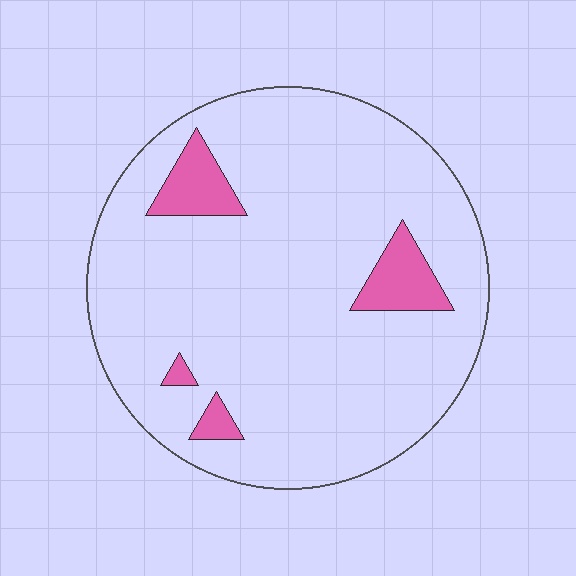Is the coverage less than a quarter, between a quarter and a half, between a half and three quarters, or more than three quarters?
Less than a quarter.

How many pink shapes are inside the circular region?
4.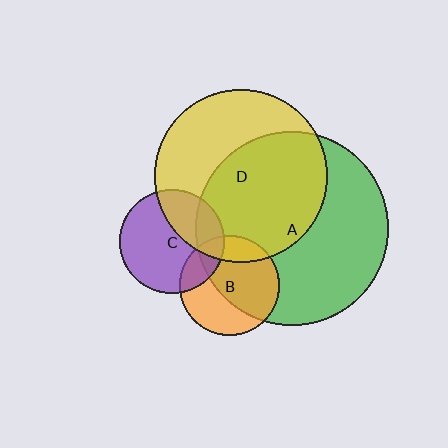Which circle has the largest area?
Circle A (green).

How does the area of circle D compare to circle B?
Approximately 3.0 times.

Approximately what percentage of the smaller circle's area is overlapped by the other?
Approximately 20%.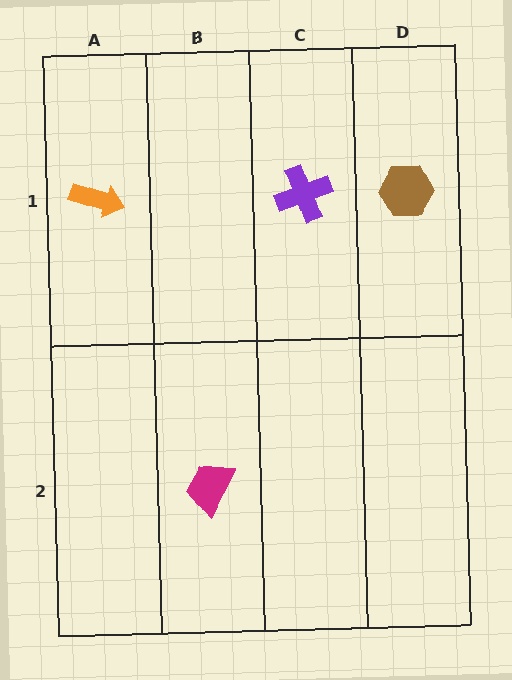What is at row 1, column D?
A brown hexagon.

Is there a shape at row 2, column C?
No, that cell is empty.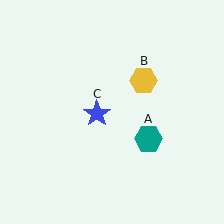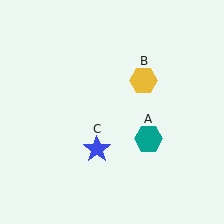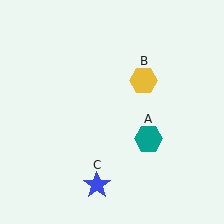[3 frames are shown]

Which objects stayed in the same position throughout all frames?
Teal hexagon (object A) and yellow hexagon (object B) remained stationary.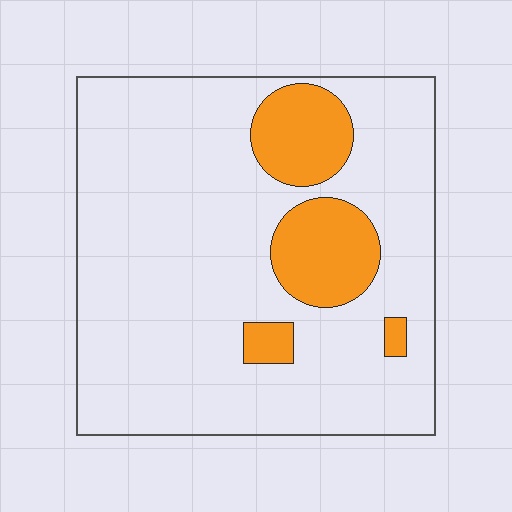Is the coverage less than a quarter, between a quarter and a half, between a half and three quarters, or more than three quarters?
Less than a quarter.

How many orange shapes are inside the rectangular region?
4.